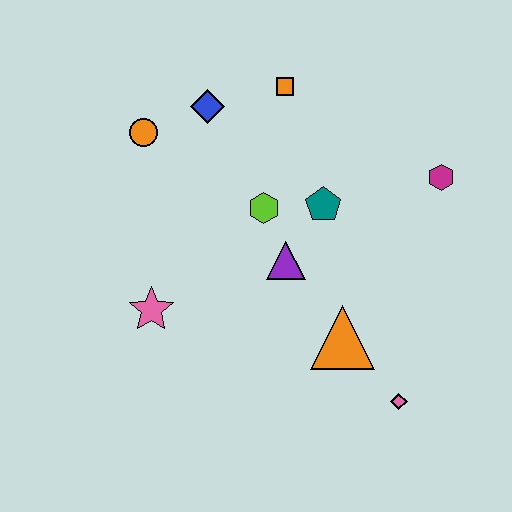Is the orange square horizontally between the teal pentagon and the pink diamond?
No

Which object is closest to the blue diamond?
The orange circle is closest to the blue diamond.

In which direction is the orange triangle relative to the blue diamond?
The orange triangle is below the blue diamond.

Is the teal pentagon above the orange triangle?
Yes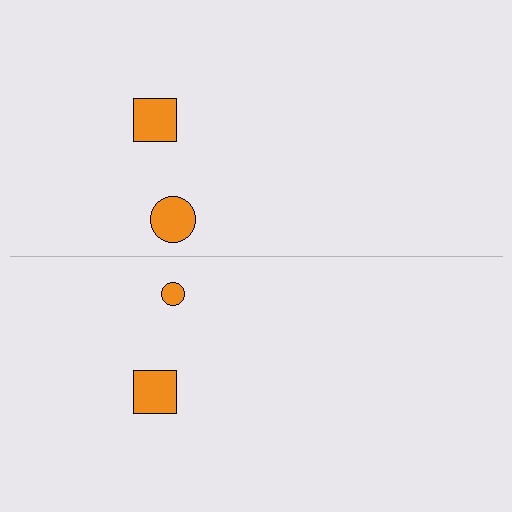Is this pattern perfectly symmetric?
No, the pattern is not perfectly symmetric. The orange circle on the bottom side has a different size than its mirror counterpart.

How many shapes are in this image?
There are 4 shapes in this image.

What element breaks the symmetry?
The orange circle on the bottom side has a different size than its mirror counterpart.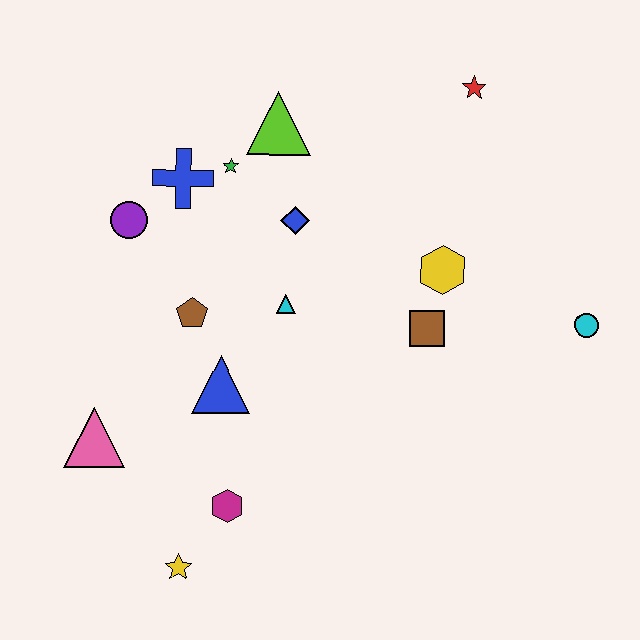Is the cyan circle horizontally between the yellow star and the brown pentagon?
No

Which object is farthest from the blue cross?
The cyan circle is farthest from the blue cross.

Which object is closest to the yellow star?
The magenta hexagon is closest to the yellow star.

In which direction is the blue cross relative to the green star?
The blue cross is to the left of the green star.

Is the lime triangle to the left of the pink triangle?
No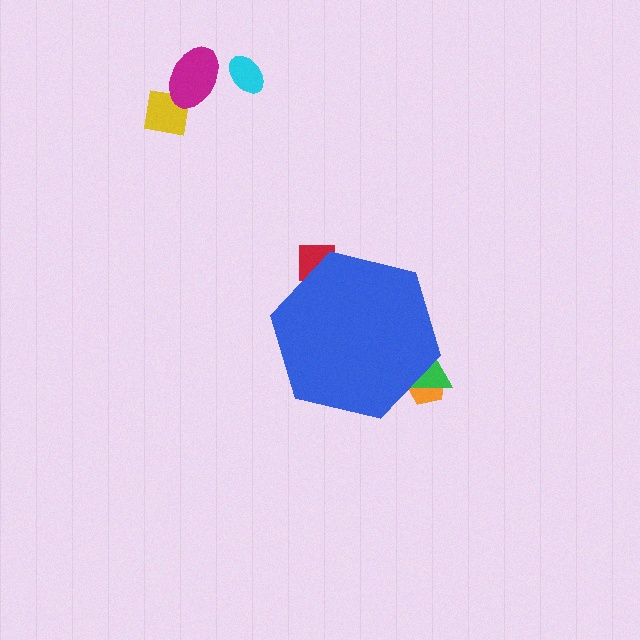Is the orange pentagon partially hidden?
Yes, the orange pentagon is partially hidden behind the blue hexagon.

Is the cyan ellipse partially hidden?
No, the cyan ellipse is fully visible.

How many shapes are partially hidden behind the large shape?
3 shapes are partially hidden.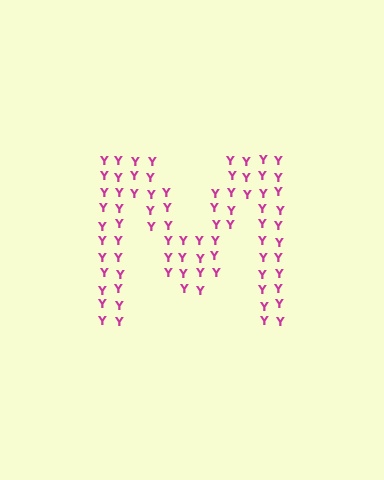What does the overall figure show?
The overall figure shows the letter M.